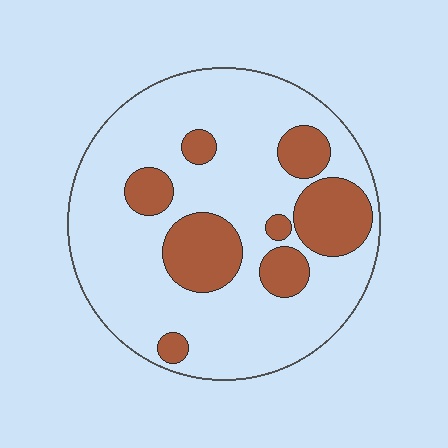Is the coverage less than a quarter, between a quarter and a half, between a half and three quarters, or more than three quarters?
Less than a quarter.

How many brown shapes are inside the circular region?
8.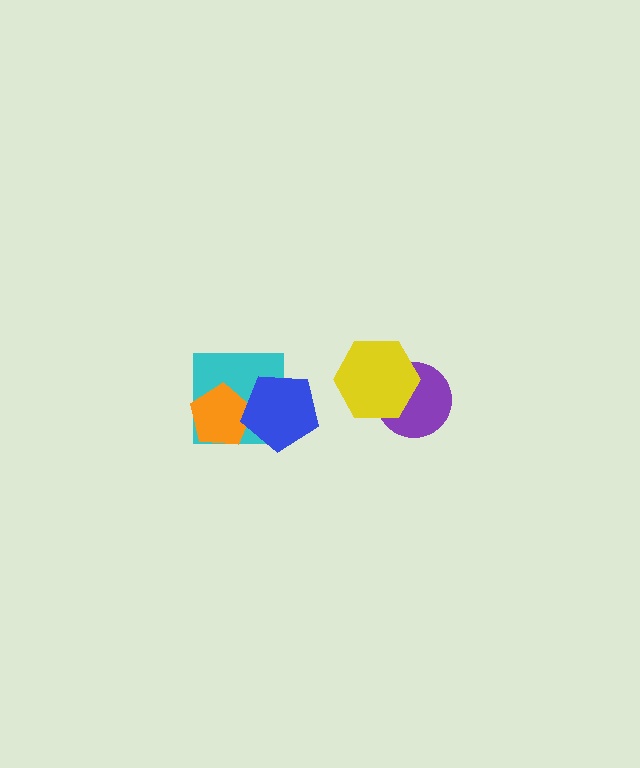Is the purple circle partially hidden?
Yes, it is partially covered by another shape.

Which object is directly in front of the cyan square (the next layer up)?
The orange pentagon is directly in front of the cyan square.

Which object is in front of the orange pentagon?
The blue pentagon is in front of the orange pentagon.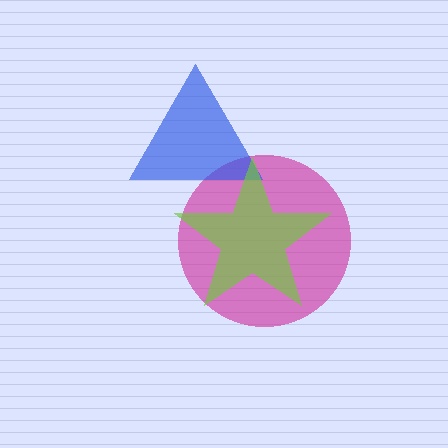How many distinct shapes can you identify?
There are 3 distinct shapes: a magenta circle, a blue triangle, a lime star.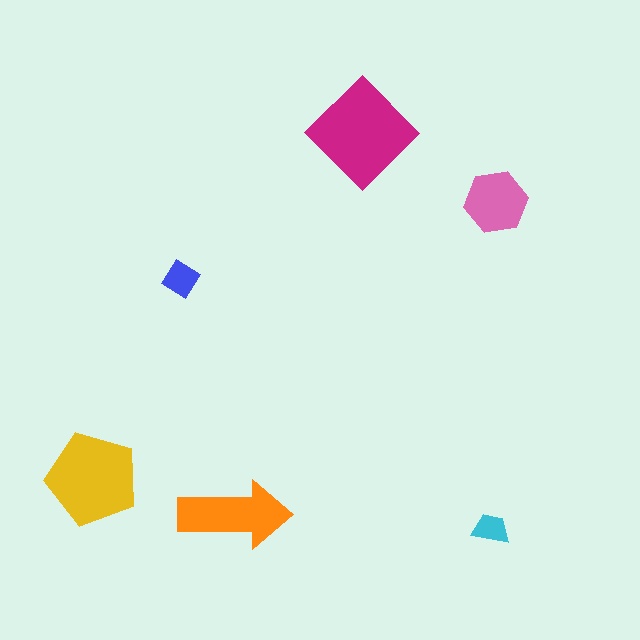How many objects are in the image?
There are 6 objects in the image.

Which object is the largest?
The magenta diamond.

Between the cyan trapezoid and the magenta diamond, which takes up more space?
The magenta diamond.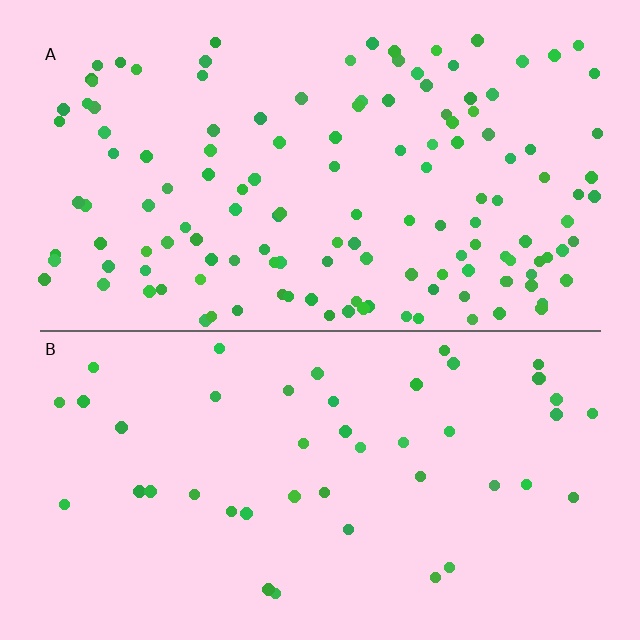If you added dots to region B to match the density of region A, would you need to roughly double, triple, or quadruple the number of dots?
Approximately triple.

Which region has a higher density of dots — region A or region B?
A (the top).